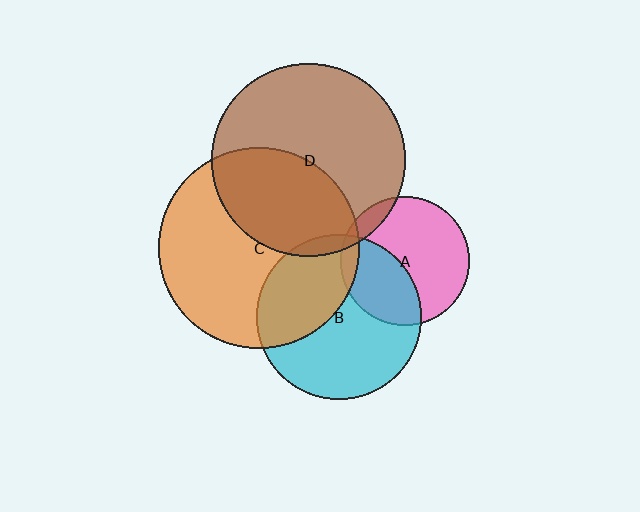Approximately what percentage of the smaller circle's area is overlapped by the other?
Approximately 40%.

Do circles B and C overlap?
Yes.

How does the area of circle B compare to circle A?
Approximately 1.6 times.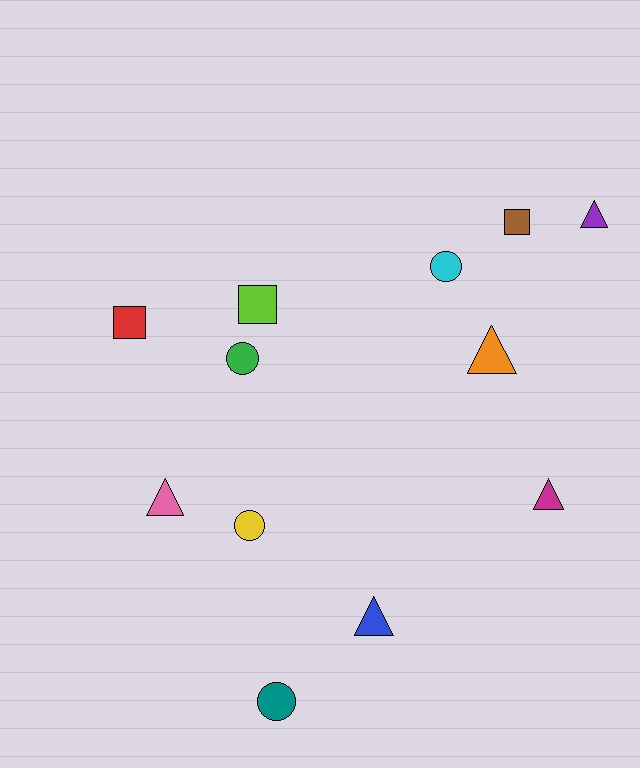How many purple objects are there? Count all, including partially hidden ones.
There is 1 purple object.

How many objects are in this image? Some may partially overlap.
There are 12 objects.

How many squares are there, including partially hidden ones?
There are 3 squares.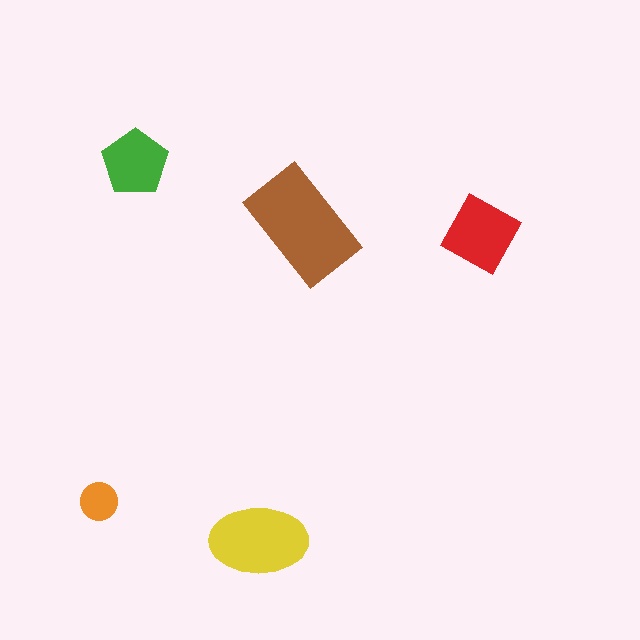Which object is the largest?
The brown rectangle.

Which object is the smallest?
The orange circle.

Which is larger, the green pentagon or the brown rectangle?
The brown rectangle.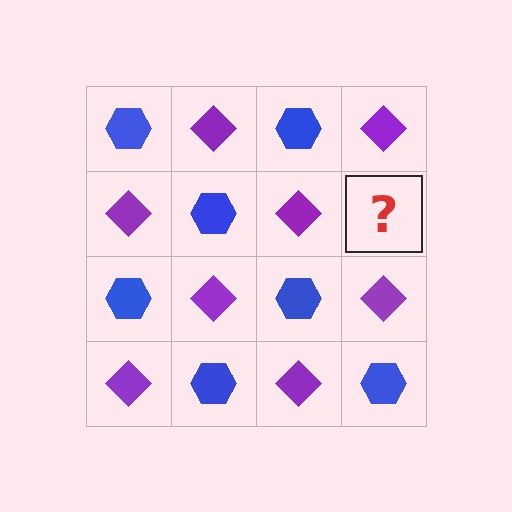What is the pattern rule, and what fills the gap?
The rule is that it alternates blue hexagon and purple diamond in a checkerboard pattern. The gap should be filled with a blue hexagon.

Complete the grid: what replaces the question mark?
The question mark should be replaced with a blue hexagon.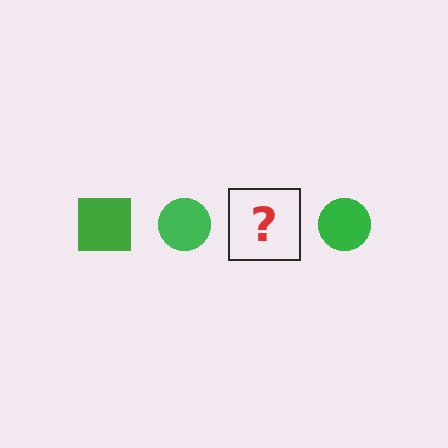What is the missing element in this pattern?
The missing element is a green square.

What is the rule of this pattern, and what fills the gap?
The rule is that the pattern cycles through square, circle shapes in green. The gap should be filled with a green square.